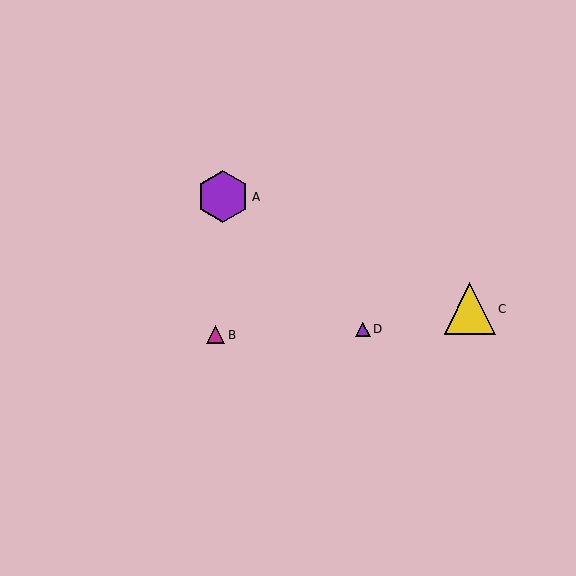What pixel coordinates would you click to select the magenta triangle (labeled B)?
Click at (216, 335) to select the magenta triangle B.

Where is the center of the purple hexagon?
The center of the purple hexagon is at (223, 197).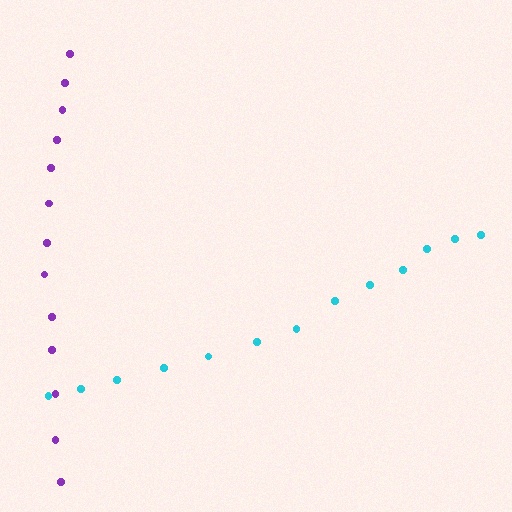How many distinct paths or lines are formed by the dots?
There are 2 distinct paths.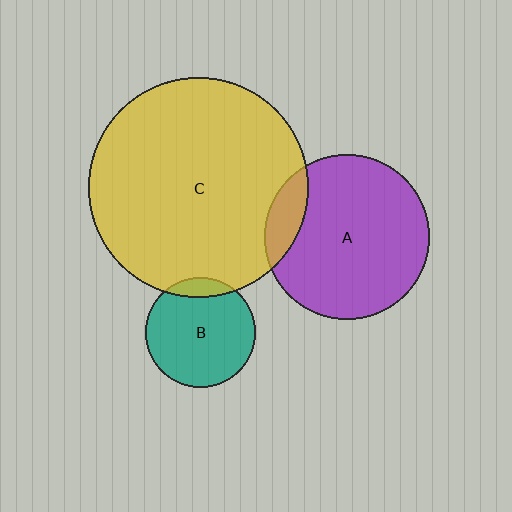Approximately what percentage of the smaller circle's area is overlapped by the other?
Approximately 10%.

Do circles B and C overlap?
Yes.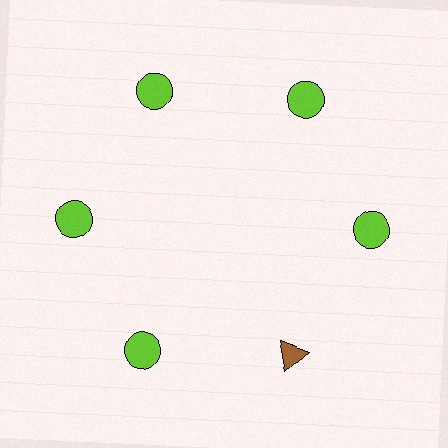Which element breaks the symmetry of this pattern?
The brown triangle at roughly the 5 o'clock position breaks the symmetry. All other shapes are lime circles.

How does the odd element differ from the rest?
It differs in both color (brown instead of lime) and shape (triangle instead of circle).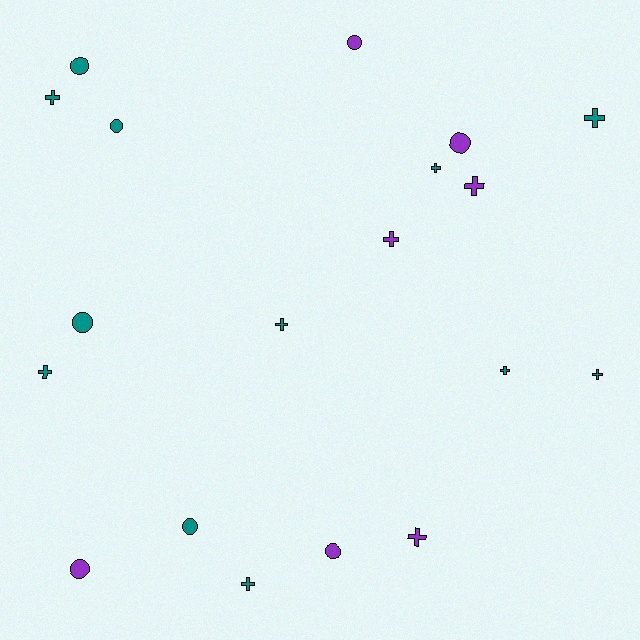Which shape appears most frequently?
Cross, with 11 objects.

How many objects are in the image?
There are 19 objects.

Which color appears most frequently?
Teal, with 12 objects.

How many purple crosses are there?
There are 3 purple crosses.